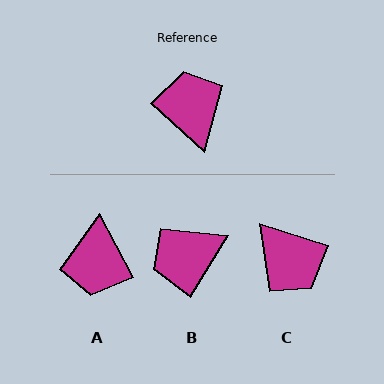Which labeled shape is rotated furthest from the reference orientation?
A, about 159 degrees away.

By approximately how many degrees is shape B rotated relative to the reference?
Approximately 100 degrees counter-clockwise.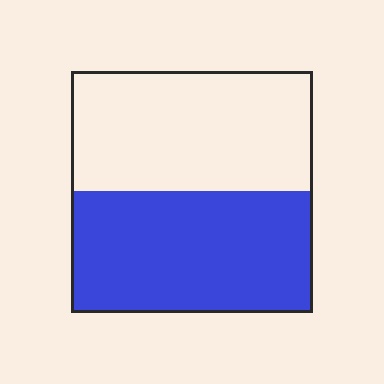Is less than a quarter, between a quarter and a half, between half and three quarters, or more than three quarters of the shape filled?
Between half and three quarters.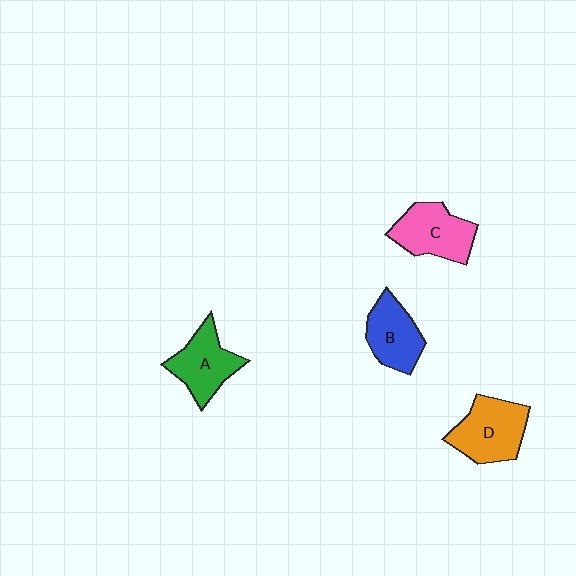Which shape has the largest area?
Shape D (orange).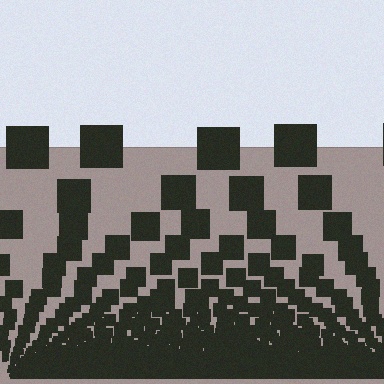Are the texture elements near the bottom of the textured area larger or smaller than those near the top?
Smaller. The gradient is inverted — elements near the bottom are smaller and denser.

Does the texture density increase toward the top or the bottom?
Density increases toward the bottom.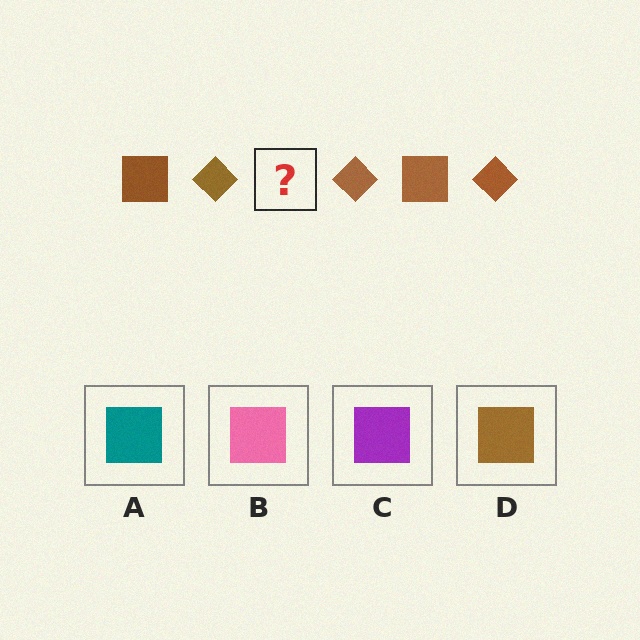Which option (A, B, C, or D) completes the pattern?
D.